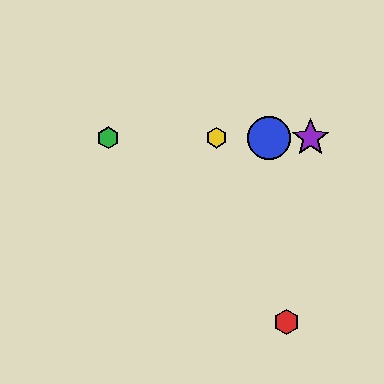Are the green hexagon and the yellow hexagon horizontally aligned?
Yes, both are at y≈138.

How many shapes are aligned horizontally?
4 shapes (the blue circle, the green hexagon, the yellow hexagon, the purple star) are aligned horizontally.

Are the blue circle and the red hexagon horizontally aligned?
No, the blue circle is at y≈138 and the red hexagon is at y≈322.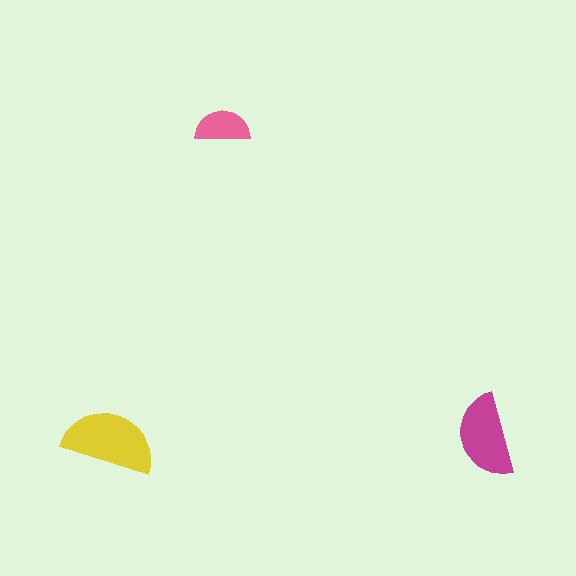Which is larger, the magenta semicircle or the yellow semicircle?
The yellow one.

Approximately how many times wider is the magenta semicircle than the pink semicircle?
About 1.5 times wider.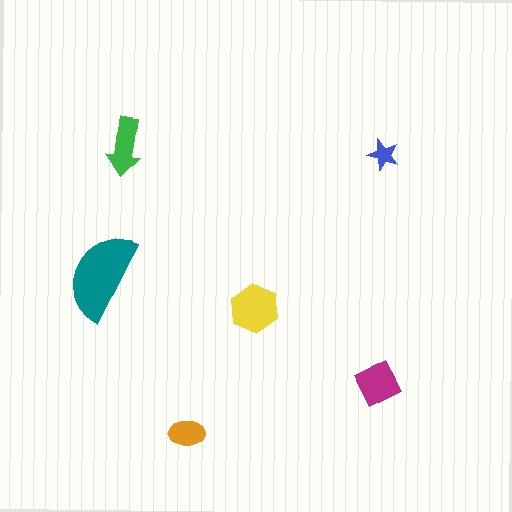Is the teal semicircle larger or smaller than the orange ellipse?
Larger.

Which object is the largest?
The teal semicircle.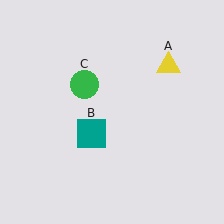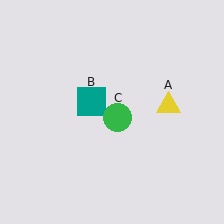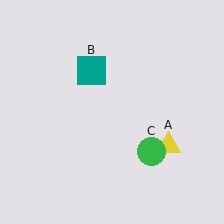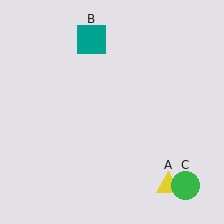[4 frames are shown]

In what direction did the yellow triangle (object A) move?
The yellow triangle (object A) moved down.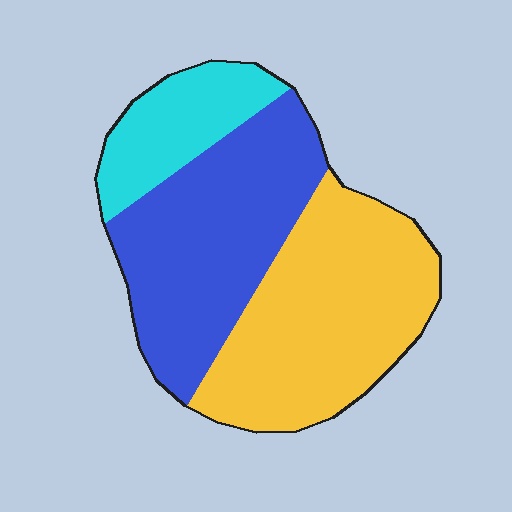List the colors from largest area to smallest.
From largest to smallest: yellow, blue, cyan.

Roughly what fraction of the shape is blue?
Blue takes up about two fifths (2/5) of the shape.